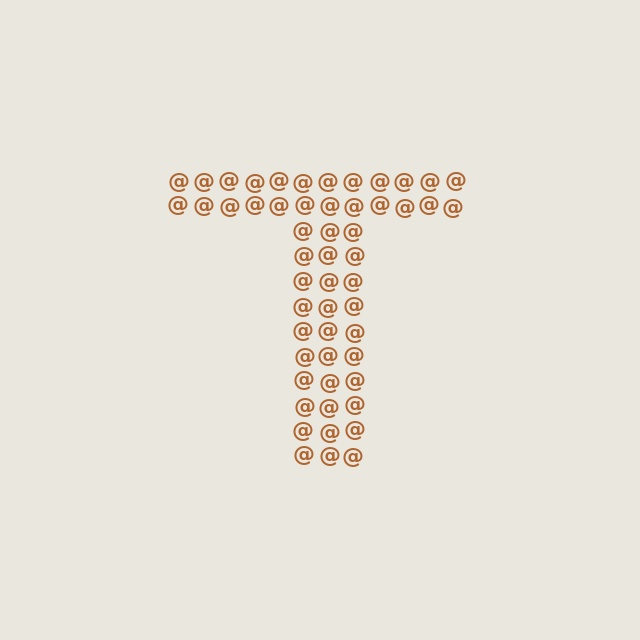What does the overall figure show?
The overall figure shows the letter T.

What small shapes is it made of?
It is made of small at signs.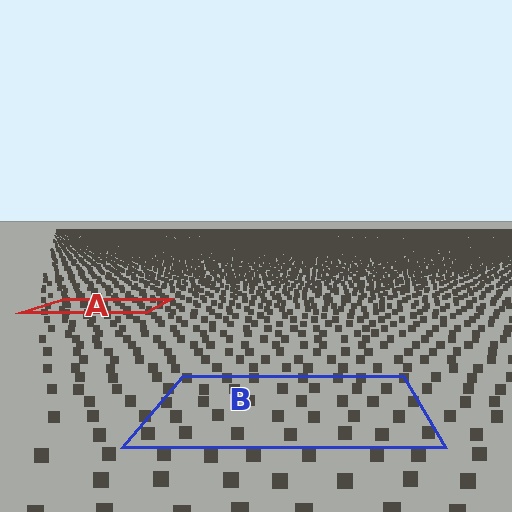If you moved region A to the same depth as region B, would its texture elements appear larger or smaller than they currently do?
They would appear larger. At a closer depth, the same texture elements are projected at a bigger on-screen size.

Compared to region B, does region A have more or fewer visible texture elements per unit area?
Region A has more texture elements per unit area — they are packed more densely because it is farther away.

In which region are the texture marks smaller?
The texture marks are smaller in region A, because it is farther away.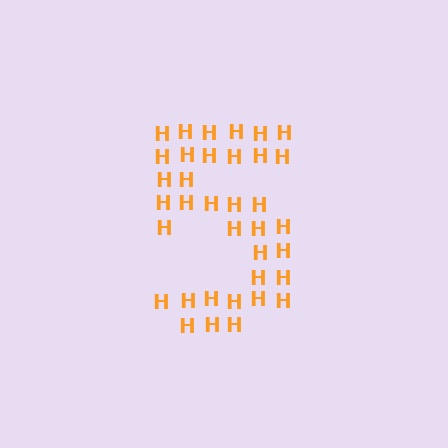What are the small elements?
The small elements are letter H's.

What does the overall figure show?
The overall figure shows the digit 5.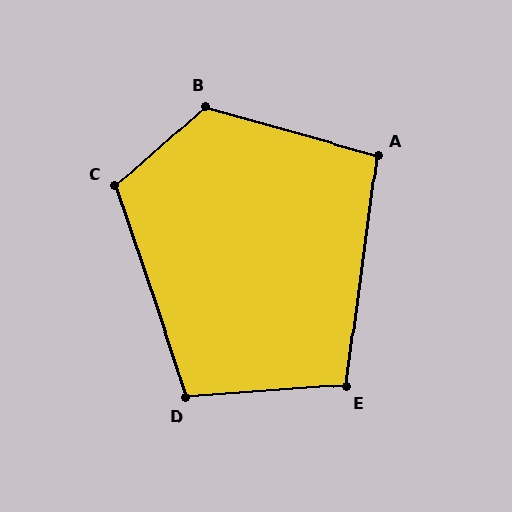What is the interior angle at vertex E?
Approximately 102 degrees (obtuse).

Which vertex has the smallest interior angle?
A, at approximately 98 degrees.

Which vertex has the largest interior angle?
B, at approximately 123 degrees.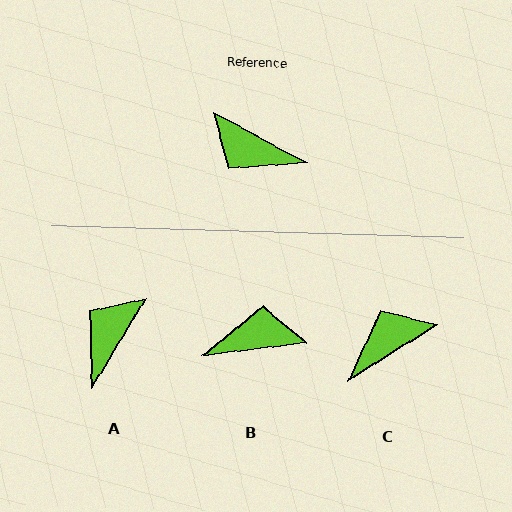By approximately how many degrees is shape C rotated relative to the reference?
Approximately 119 degrees clockwise.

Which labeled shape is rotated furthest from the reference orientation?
B, about 144 degrees away.